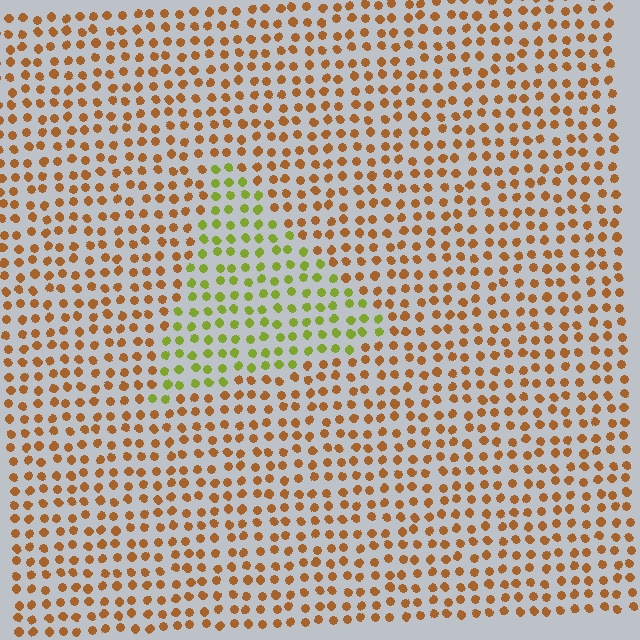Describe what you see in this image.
The image is filled with small brown elements in a uniform arrangement. A triangle-shaped region is visible where the elements are tinted to a slightly different hue, forming a subtle color boundary.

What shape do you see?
I see a triangle.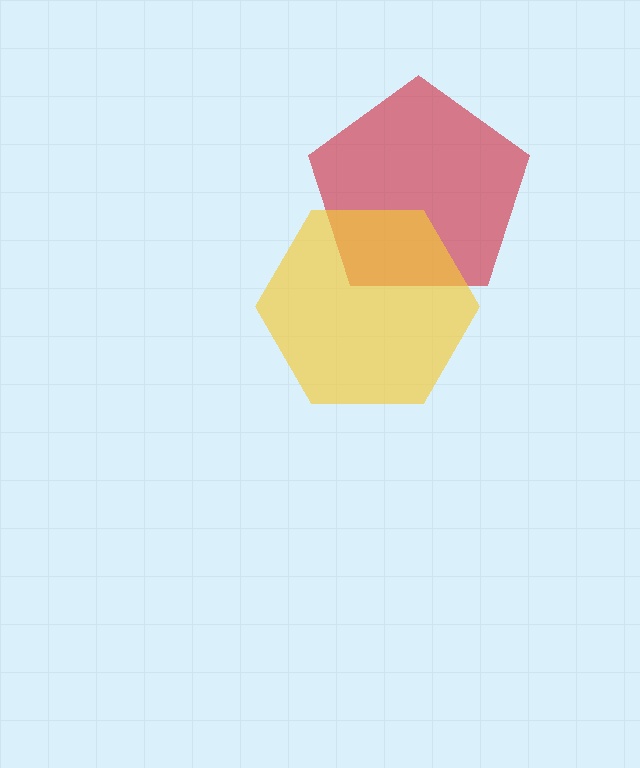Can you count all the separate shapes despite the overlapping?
Yes, there are 2 separate shapes.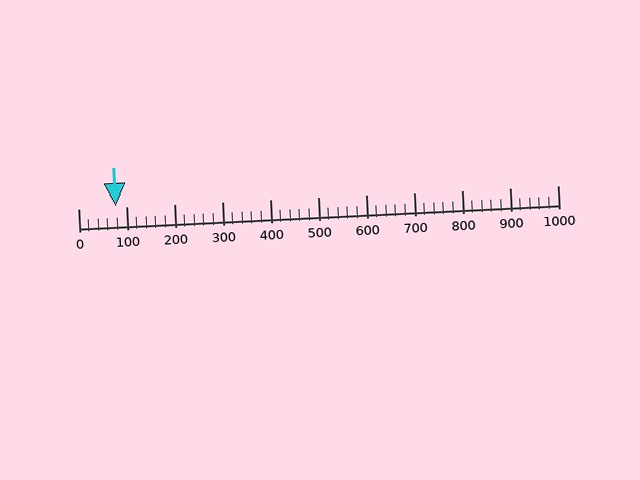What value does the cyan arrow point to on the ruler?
The cyan arrow points to approximately 78.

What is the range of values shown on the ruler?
The ruler shows values from 0 to 1000.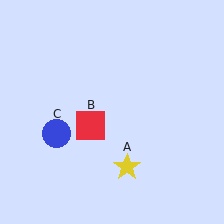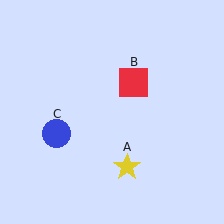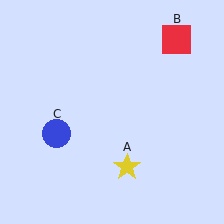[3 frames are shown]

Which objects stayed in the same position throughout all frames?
Yellow star (object A) and blue circle (object C) remained stationary.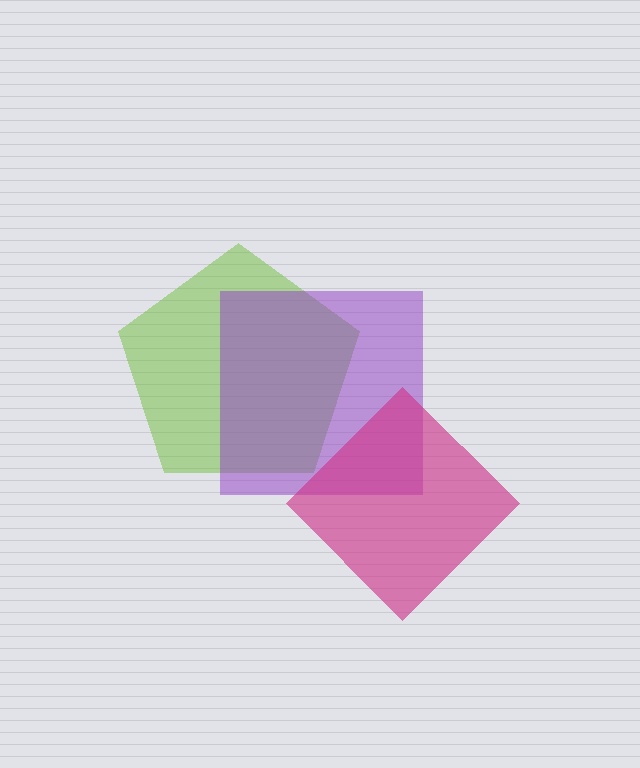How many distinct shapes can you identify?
There are 3 distinct shapes: a lime pentagon, a purple square, a magenta diamond.